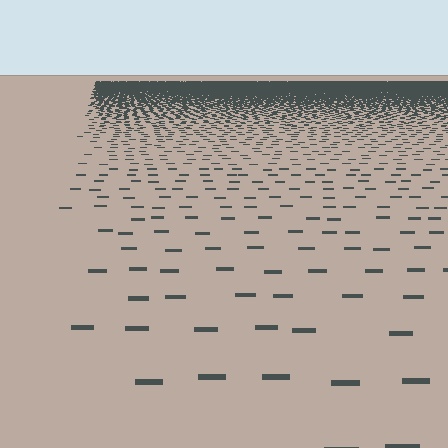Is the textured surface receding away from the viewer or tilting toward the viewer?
The surface is receding away from the viewer. Texture elements get smaller and denser toward the top.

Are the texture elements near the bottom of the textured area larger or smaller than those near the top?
Larger. Near the bottom, elements are closer to the viewer and appear at a bigger on-screen size.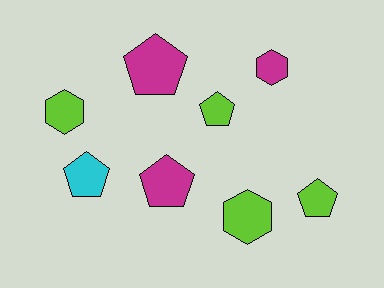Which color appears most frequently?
Lime, with 4 objects.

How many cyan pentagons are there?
There is 1 cyan pentagon.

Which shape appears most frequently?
Pentagon, with 5 objects.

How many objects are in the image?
There are 8 objects.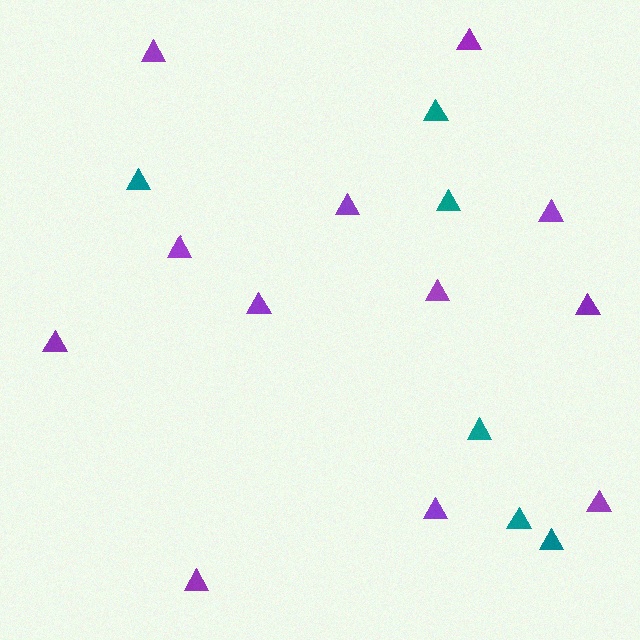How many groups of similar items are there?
There are 2 groups: one group of purple triangles (12) and one group of teal triangles (6).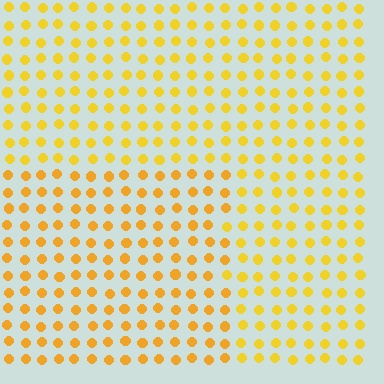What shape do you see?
I see a rectangle.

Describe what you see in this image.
The image is filled with small yellow elements in a uniform arrangement. A rectangle-shaped region is visible where the elements are tinted to a slightly different hue, forming a subtle color boundary.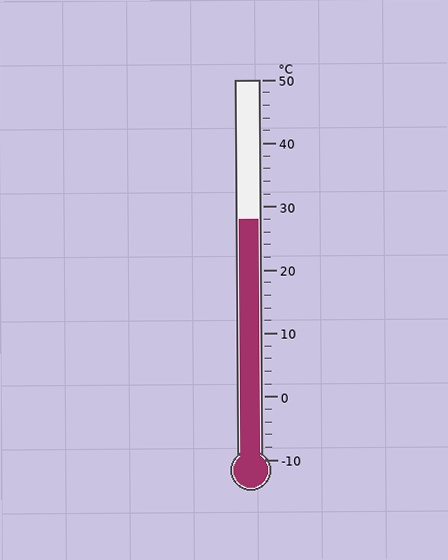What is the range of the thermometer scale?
The thermometer scale ranges from -10°C to 50°C.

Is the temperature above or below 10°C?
The temperature is above 10°C.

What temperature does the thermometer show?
The thermometer shows approximately 28°C.